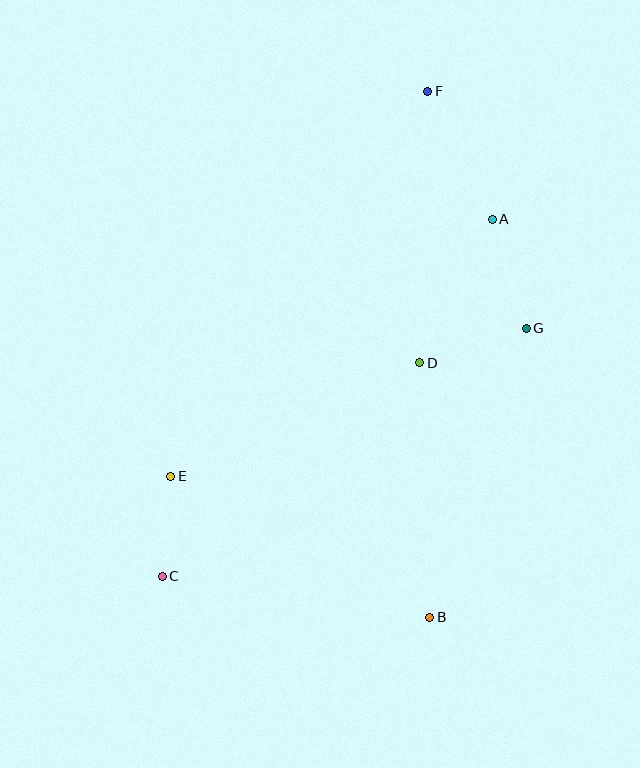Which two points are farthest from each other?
Points C and F are farthest from each other.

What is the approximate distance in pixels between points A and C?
The distance between A and C is approximately 486 pixels.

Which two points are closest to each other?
Points C and E are closest to each other.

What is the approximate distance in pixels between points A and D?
The distance between A and D is approximately 161 pixels.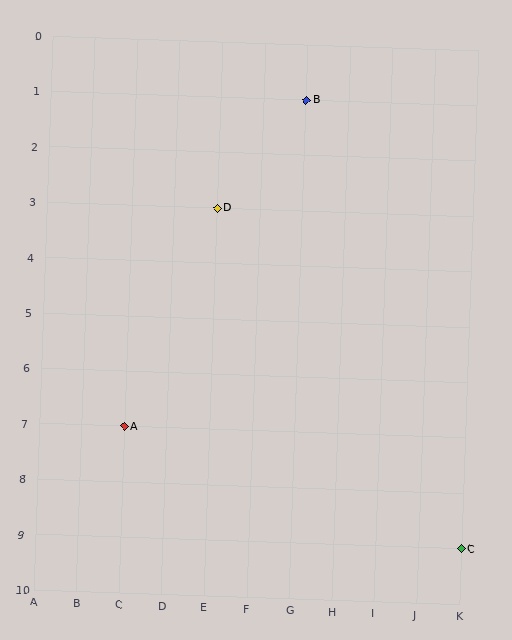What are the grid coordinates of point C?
Point C is at grid coordinates (K, 9).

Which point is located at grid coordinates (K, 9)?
Point C is at (K, 9).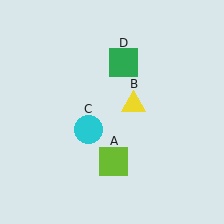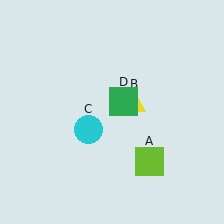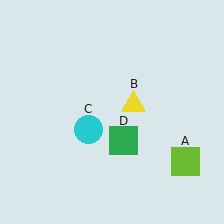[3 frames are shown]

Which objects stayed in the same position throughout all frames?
Yellow triangle (object B) and cyan circle (object C) remained stationary.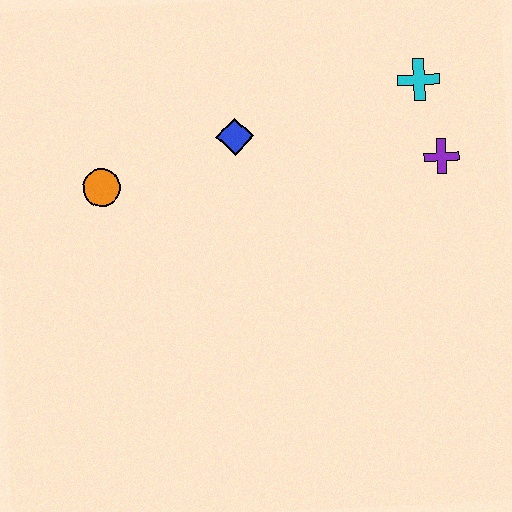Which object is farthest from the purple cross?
The orange circle is farthest from the purple cross.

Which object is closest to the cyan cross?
The purple cross is closest to the cyan cross.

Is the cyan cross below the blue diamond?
No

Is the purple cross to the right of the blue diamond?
Yes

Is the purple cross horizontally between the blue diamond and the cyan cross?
No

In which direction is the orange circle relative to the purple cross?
The orange circle is to the left of the purple cross.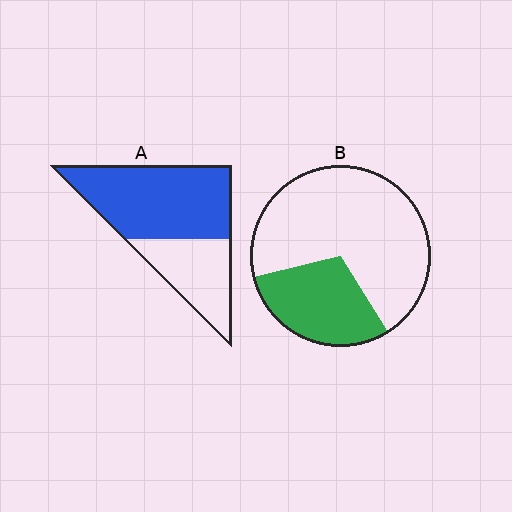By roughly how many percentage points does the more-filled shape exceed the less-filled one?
By roughly 35 percentage points (A over B).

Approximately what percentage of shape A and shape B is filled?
A is approximately 65% and B is approximately 30%.